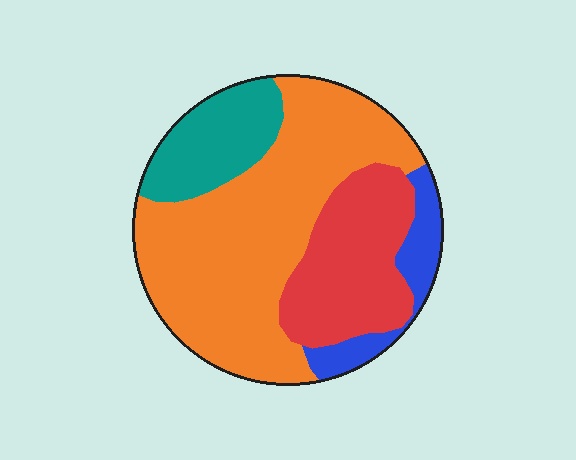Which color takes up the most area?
Orange, at roughly 55%.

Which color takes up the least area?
Blue, at roughly 10%.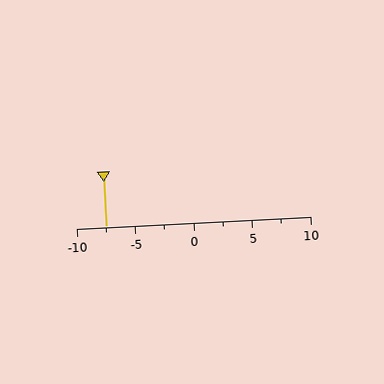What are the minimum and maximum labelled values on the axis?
The axis runs from -10 to 10.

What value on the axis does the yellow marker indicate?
The marker indicates approximately -7.5.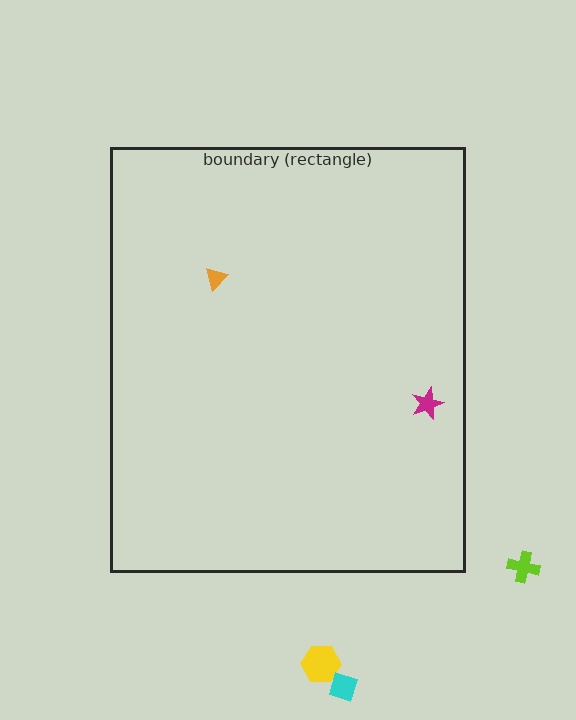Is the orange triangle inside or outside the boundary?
Inside.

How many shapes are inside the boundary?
2 inside, 3 outside.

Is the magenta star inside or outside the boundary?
Inside.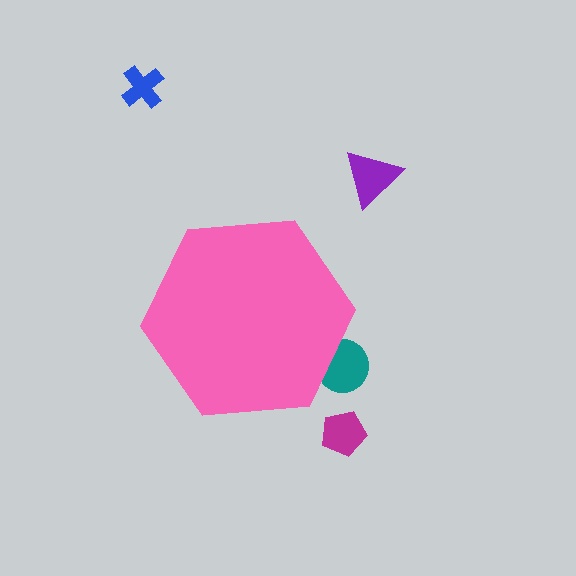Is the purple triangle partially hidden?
No, the purple triangle is fully visible.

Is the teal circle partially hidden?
Yes, the teal circle is partially hidden behind the pink hexagon.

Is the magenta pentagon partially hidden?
No, the magenta pentagon is fully visible.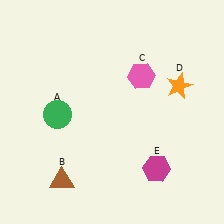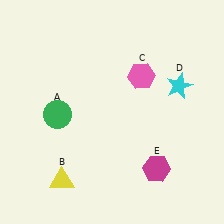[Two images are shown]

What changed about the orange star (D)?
In Image 1, D is orange. In Image 2, it changed to cyan.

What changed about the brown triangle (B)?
In Image 1, B is brown. In Image 2, it changed to yellow.